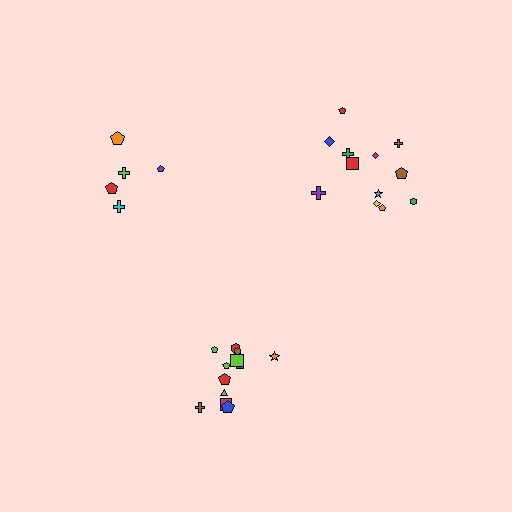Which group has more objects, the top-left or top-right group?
The top-right group.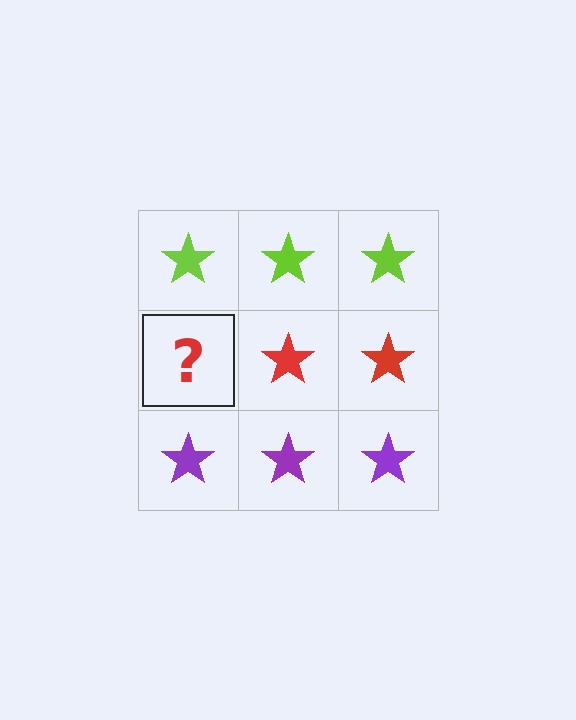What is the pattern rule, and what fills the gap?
The rule is that each row has a consistent color. The gap should be filled with a red star.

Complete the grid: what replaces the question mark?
The question mark should be replaced with a red star.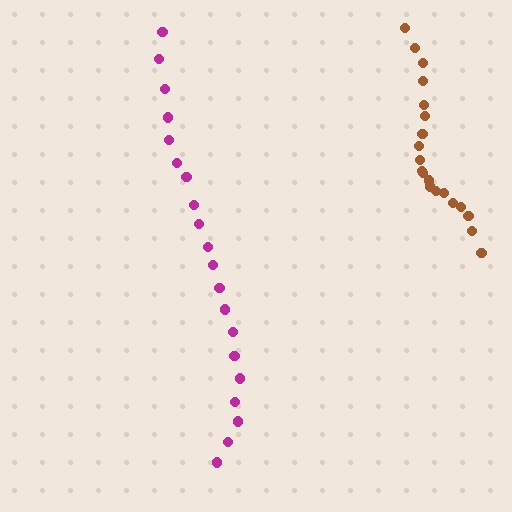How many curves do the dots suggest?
There are 2 distinct paths.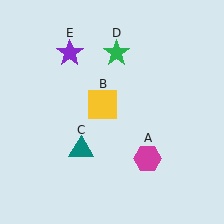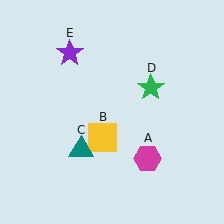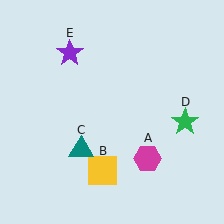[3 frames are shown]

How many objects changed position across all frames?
2 objects changed position: yellow square (object B), green star (object D).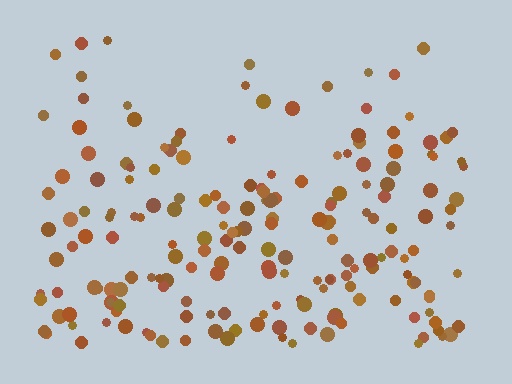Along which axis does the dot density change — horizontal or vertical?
Vertical.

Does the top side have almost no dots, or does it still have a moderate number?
Still a moderate number, just noticeably fewer than the bottom.